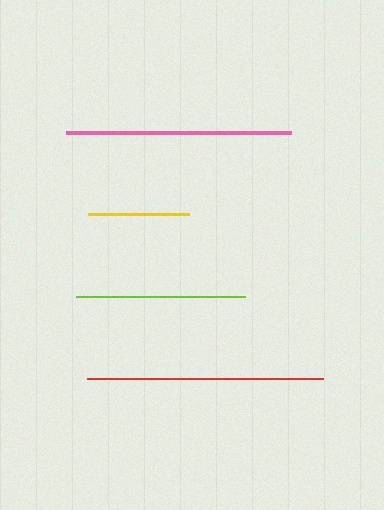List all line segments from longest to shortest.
From longest to shortest: red, pink, lime, yellow.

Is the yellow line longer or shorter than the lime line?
The lime line is longer than the yellow line.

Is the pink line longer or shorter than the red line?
The red line is longer than the pink line.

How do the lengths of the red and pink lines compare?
The red and pink lines are approximately the same length.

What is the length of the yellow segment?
The yellow segment is approximately 101 pixels long.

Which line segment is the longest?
The red line is the longest at approximately 236 pixels.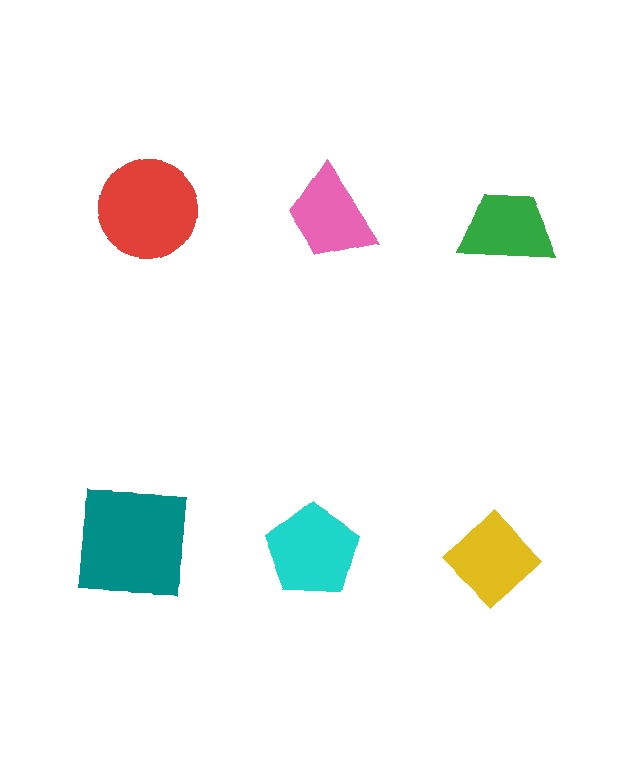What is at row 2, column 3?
A yellow diamond.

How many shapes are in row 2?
3 shapes.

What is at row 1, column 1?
A red circle.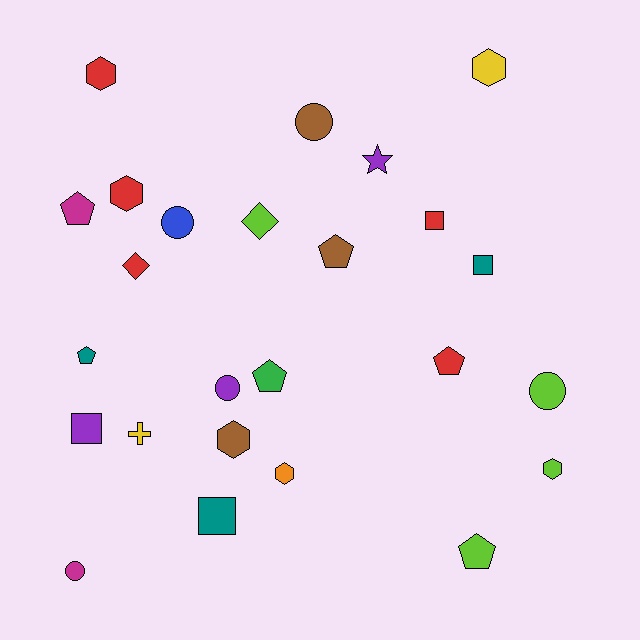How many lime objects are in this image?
There are 4 lime objects.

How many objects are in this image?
There are 25 objects.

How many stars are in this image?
There is 1 star.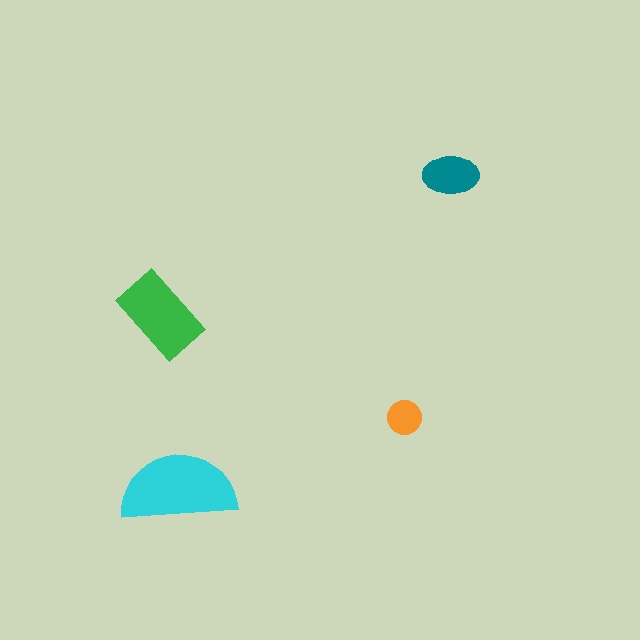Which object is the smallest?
The orange circle.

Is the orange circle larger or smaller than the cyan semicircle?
Smaller.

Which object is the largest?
The cyan semicircle.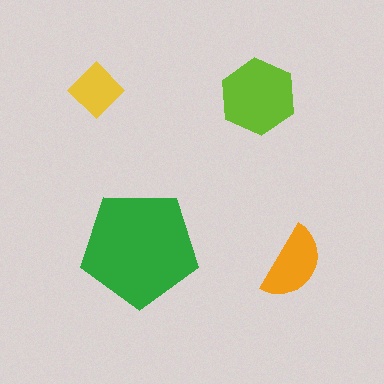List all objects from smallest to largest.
The yellow diamond, the orange semicircle, the lime hexagon, the green pentagon.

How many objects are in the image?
There are 4 objects in the image.